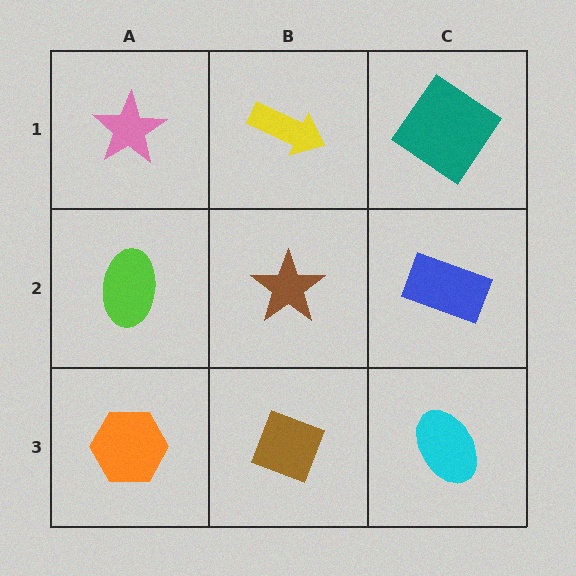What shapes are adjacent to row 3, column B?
A brown star (row 2, column B), an orange hexagon (row 3, column A), a cyan ellipse (row 3, column C).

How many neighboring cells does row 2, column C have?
3.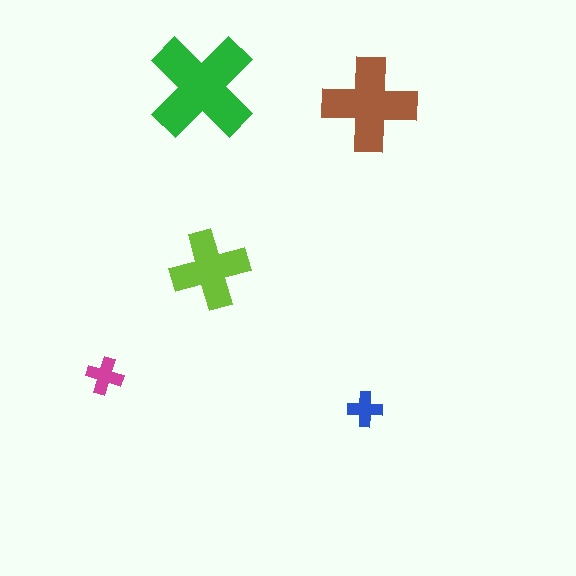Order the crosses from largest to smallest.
the green one, the brown one, the lime one, the magenta one, the blue one.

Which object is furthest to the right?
The brown cross is rightmost.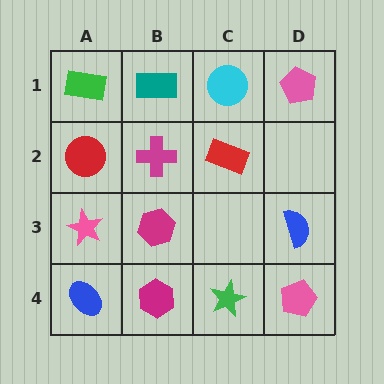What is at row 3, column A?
A pink star.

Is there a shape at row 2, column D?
No, that cell is empty.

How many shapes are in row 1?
4 shapes.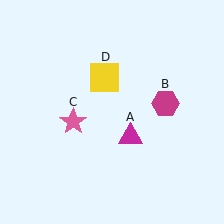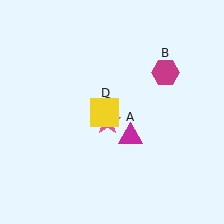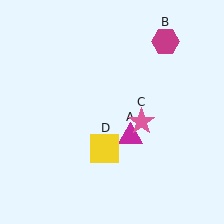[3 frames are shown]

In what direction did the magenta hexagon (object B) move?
The magenta hexagon (object B) moved up.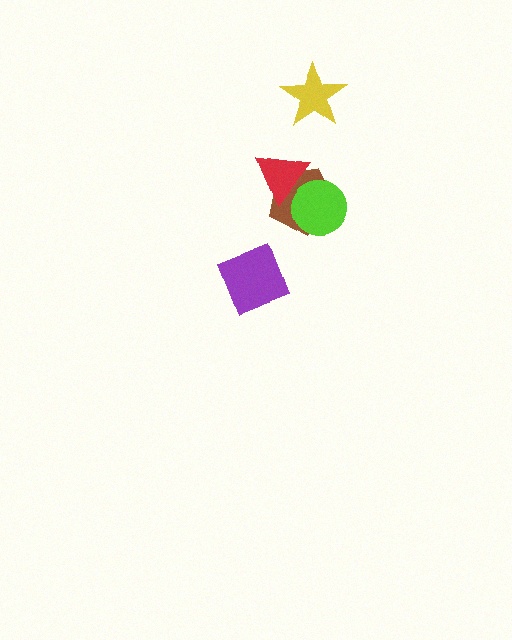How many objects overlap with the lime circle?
2 objects overlap with the lime circle.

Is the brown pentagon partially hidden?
Yes, it is partially covered by another shape.